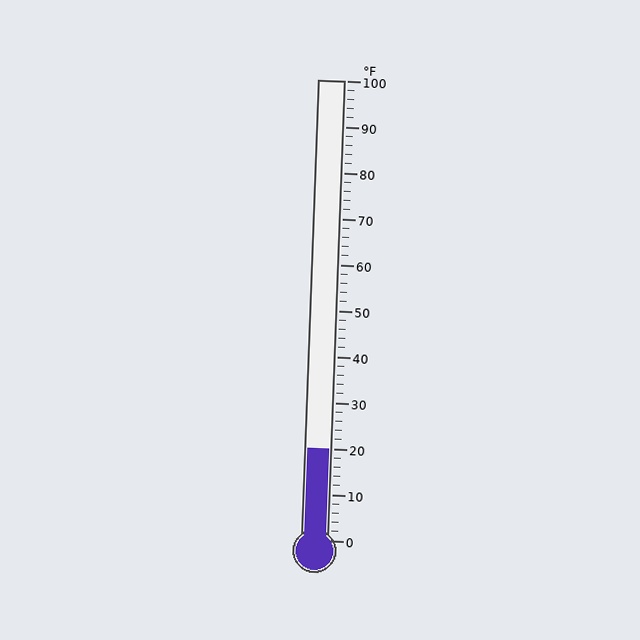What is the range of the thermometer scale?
The thermometer scale ranges from 0°F to 100°F.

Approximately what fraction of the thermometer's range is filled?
The thermometer is filled to approximately 20% of its range.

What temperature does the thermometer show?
The thermometer shows approximately 20°F.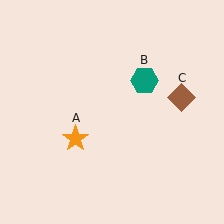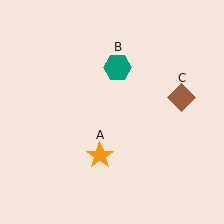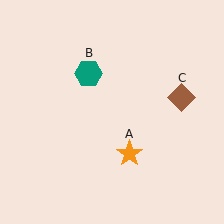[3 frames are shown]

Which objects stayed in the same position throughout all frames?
Brown diamond (object C) remained stationary.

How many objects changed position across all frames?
2 objects changed position: orange star (object A), teal hexagon (object B).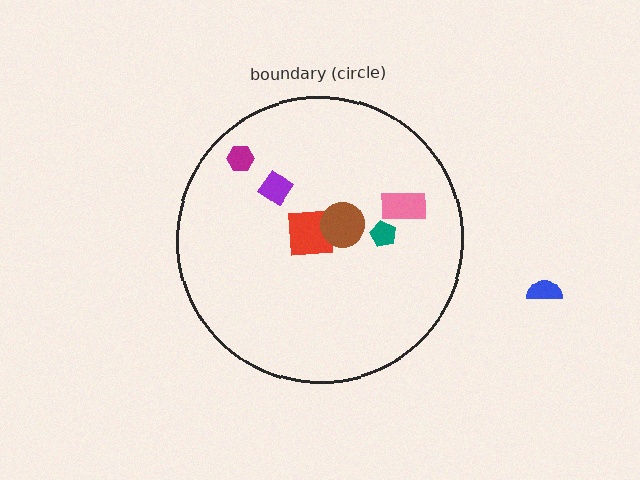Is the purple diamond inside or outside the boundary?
Inside.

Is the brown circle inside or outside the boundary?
Inside.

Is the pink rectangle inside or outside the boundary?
Inside.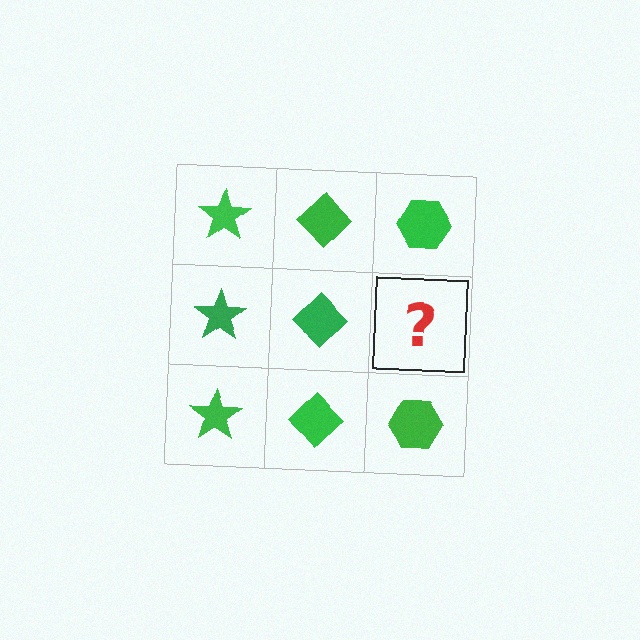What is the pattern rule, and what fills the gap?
The rule is that each column has a consistent shape. The gap should be filled with a green hexagon.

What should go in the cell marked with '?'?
The missing cell should contain a green hexagon.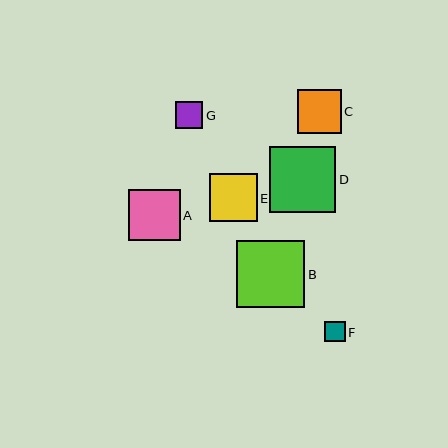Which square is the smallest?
Square F is the smallest with a size of approximately 21 pixels.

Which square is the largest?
Square B is the largest with a size of approximately 68 pixels.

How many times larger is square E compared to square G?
Square E is approximately 1.7 times the size of square G.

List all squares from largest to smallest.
From largest to smallest: B, D, A, E, C, G, F.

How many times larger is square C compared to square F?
Square C is approximately 2.1 times the size of square F.